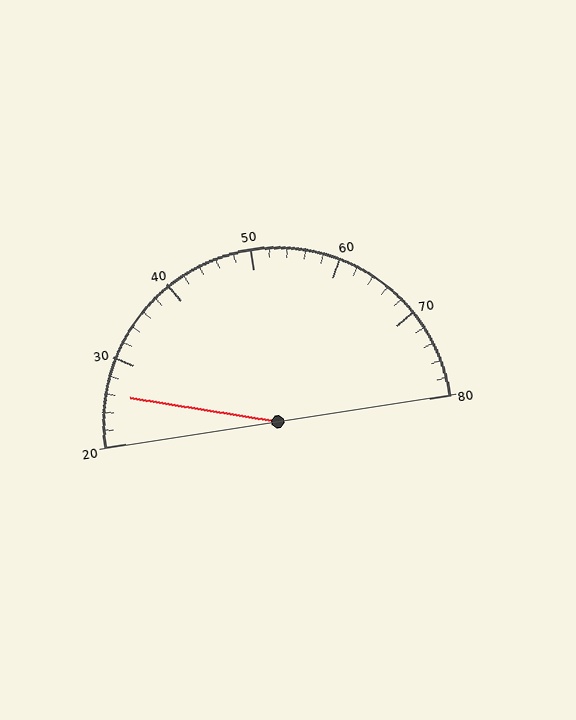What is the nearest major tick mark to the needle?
The nearest major tick mark is 30.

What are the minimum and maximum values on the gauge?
The gauge ranges from 20 to 80.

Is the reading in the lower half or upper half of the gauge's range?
The reading is in the lower half of the range (20 to 80).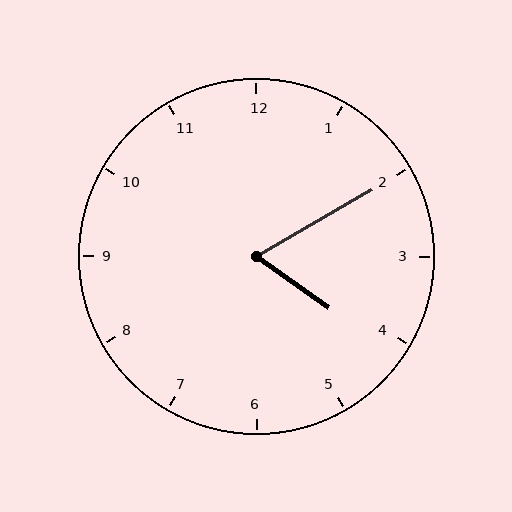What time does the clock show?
4:10.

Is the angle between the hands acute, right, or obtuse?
It is acute.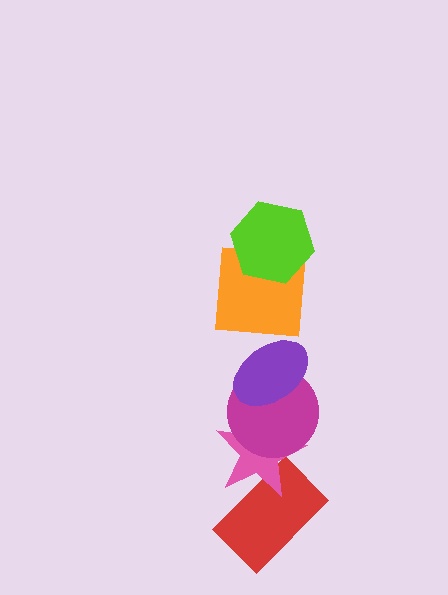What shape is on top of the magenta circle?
The purple ellipse is on top of the magenta circle.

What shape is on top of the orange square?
The lime hexagon is on top of the orange square.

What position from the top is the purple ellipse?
The purple ellipse is 3rd from the top.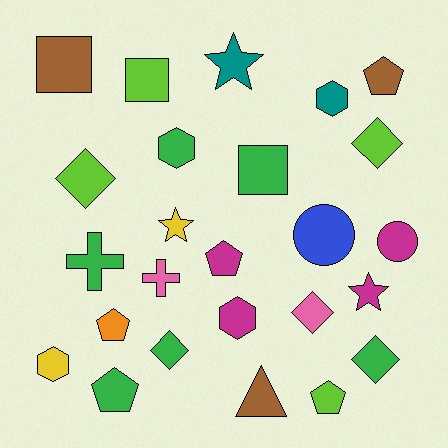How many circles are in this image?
There are 2 circles.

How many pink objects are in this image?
There are 2 pink objects.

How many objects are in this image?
There are 25 objects.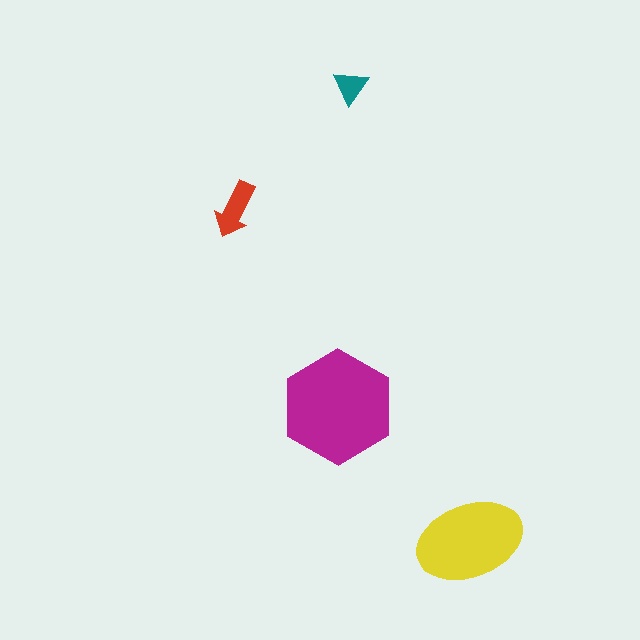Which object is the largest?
The magenta hexagon.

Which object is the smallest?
The teal triangle.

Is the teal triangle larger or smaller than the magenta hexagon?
Smaller.